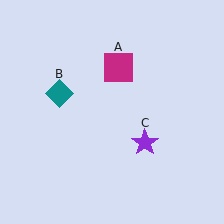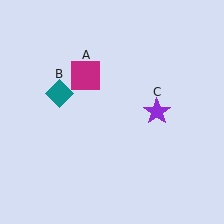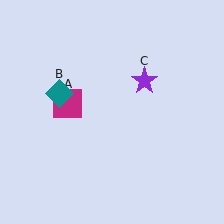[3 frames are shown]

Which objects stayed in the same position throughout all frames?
Teal diamond (object B) remained stationary.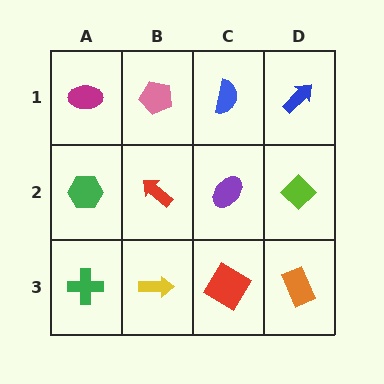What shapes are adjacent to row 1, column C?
A purple ellipse (row 2, column C), a pink pentagon (row 1, column B), a blue arrow (row 1, column D).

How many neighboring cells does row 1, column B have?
3.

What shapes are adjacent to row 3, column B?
A red arrow (row 2, column B), a green cross (row 3, column A), a red diamond (row 3, column C).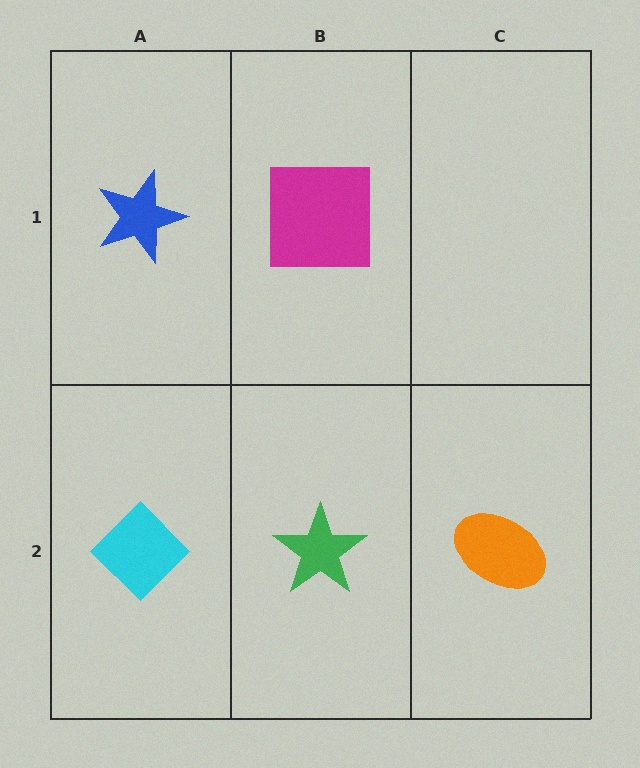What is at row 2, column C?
An orange ellipse.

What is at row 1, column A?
A blue star.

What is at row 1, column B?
A magenta square.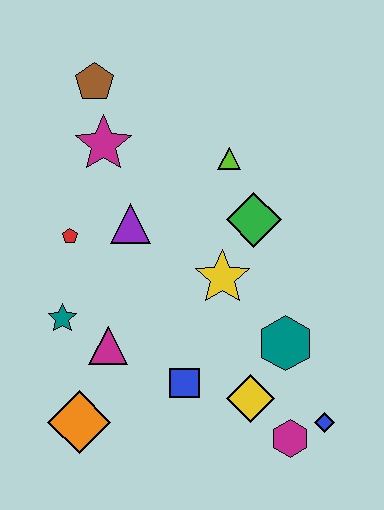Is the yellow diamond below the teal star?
Yes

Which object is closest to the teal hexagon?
The yellow diamond is closest to the teal hexagon.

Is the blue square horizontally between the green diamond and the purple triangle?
Yes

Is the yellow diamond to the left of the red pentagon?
No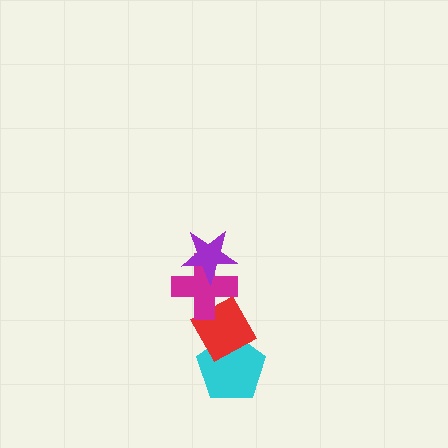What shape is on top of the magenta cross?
The purple star is on top of the magenta cross.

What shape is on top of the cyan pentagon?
The red diamond is on top of the cyan pentagon.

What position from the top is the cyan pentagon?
The cyan pentagon is 4th from the top.